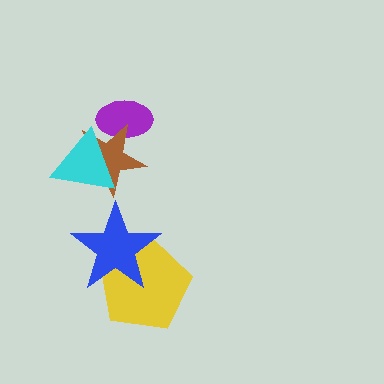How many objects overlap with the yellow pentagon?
1 object overlaps with the yellow pentagon.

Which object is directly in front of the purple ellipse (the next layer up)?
The brown star is directly in front of the purple ellipse.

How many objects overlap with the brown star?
2 objects overlap with the brown star.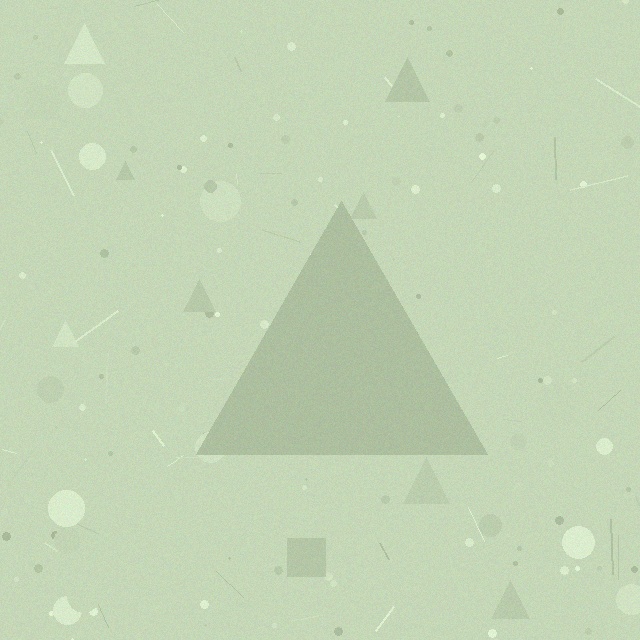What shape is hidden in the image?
A triangle is hidden in the image.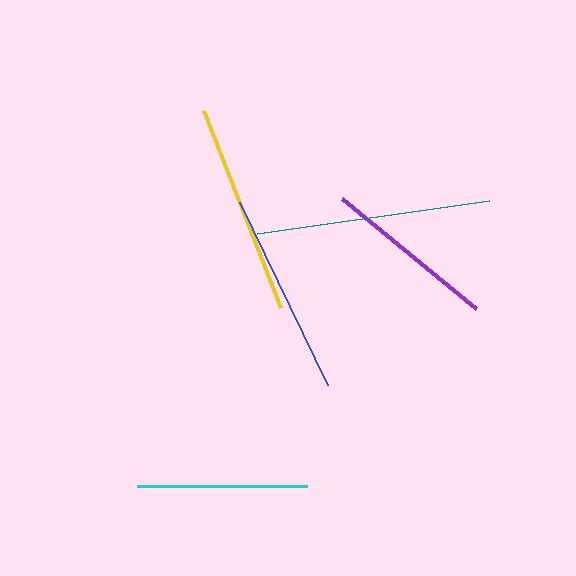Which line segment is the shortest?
The cyan line is the shortest at approximately 171 pixels.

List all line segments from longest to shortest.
From longest to shortest: teal, yellow, blue, purple, cyan.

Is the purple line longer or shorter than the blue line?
The blue line is longer than the purple line.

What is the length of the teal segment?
The teal segment is approximately 235 pixels long.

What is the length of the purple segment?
The purple segment is approximately 174 pixels long.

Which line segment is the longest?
The teal line is the longest at approximately 235 pixels.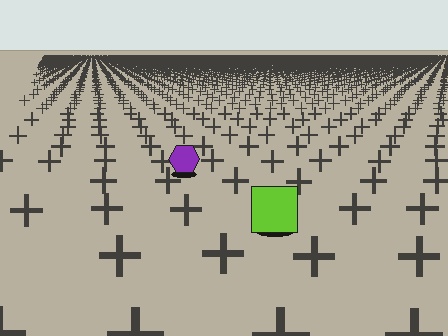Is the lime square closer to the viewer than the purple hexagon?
Yes. The lime square is closer — you can tell from the texture gradient: the ground texture is coarser near it.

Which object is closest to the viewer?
The lime square is closest. The texture marks near it are larger and more spread out.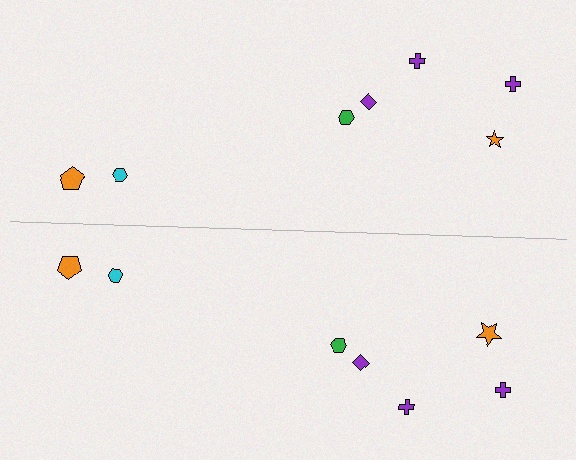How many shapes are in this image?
There are 14 shapes in this image.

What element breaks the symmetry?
The orange star on the bottom side has a different size than its mirror counterpart.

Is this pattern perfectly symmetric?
No, the pattern is not perfectly symmetric. The orange star on the bottom side has a different size than its mirror counterpart.